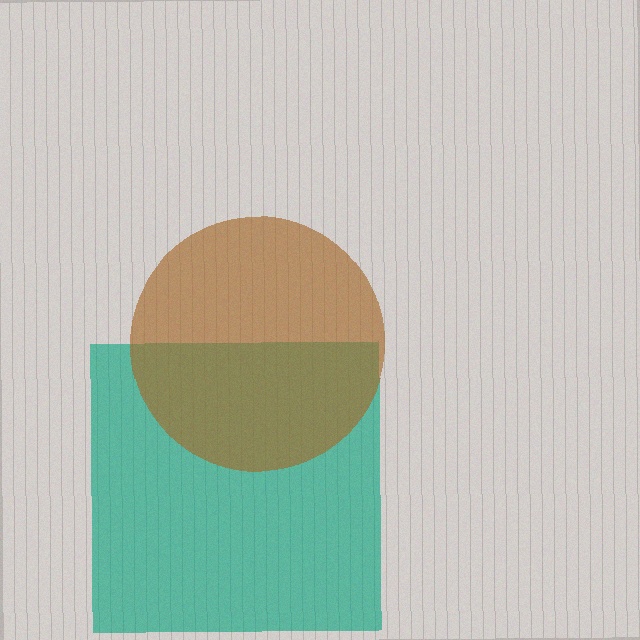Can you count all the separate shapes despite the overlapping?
Yes, there are 2 separate shapes.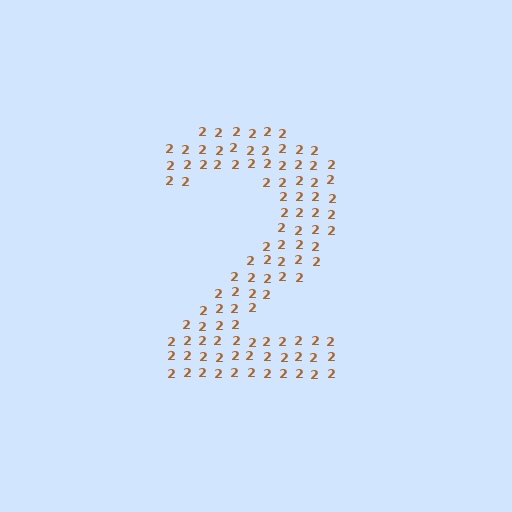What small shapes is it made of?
It is made of small digit 2's.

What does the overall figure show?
The overall figure shows the digit 2.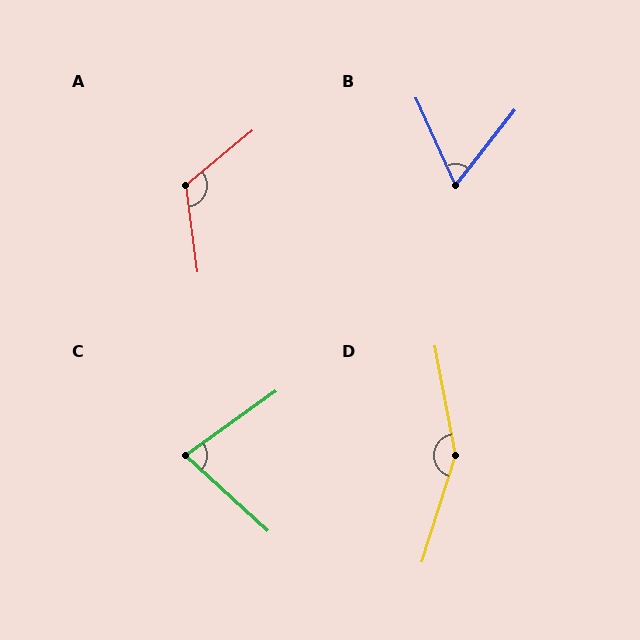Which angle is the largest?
D, at approximately 152 degrees.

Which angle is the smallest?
B, at approximately 62 degrees.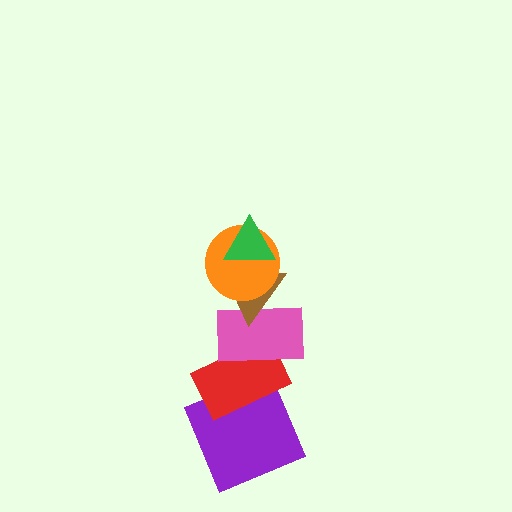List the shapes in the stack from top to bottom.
From top to bottom: the green triangle, the orange circle, the brown triangle, the pink rectangle, the red rectangle, the purple square.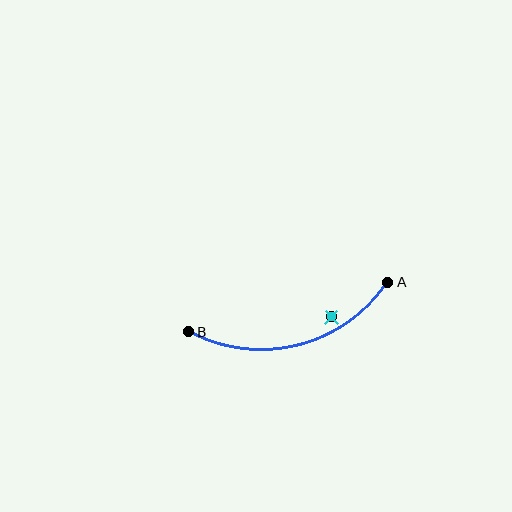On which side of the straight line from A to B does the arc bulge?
The arc bulges below the straight line connecting A and B.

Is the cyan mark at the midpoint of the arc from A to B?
No — the cyan mark does not lie on the arc at all. It sits slightly inside the curve.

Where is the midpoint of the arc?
The arc midpoint is the point on the curve farthest from the straight line joining A and B. It sits below that line.